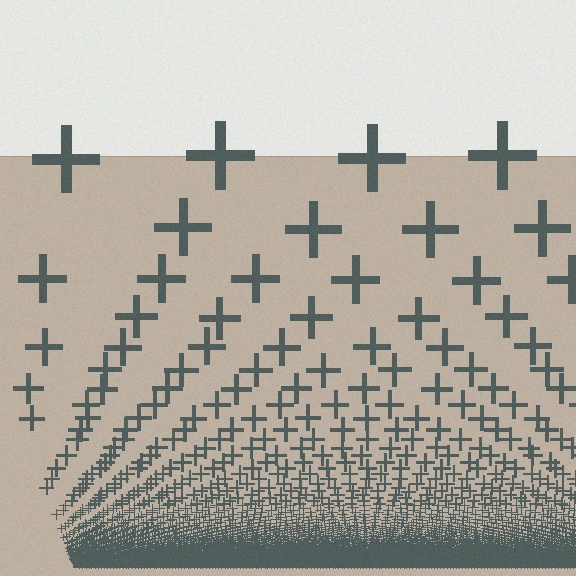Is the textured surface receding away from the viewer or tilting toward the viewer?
The surface appears to tilt toward the viewer. Texture elements get larger and sparser toward the top.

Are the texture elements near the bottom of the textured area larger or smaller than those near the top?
Smaller. The gradient is inverted — elements near the bottom are smaller and denser.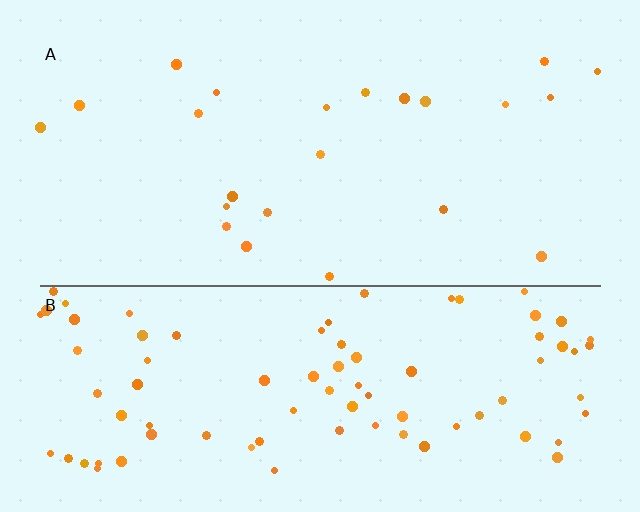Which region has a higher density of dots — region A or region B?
B (the bottom).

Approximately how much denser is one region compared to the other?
Approximately 3.8× — region B over region A.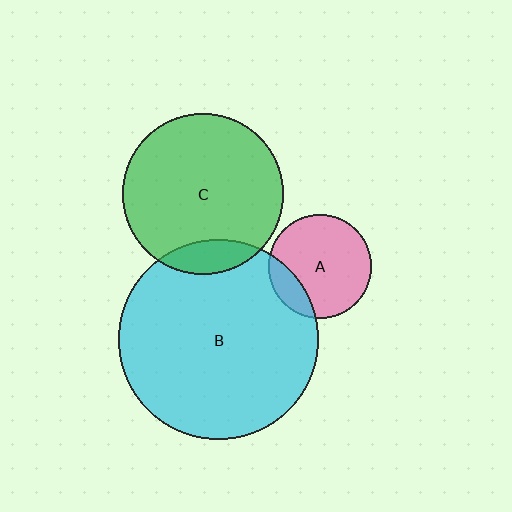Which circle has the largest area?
Circle B (cyan).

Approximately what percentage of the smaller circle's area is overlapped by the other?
Approximately 15%.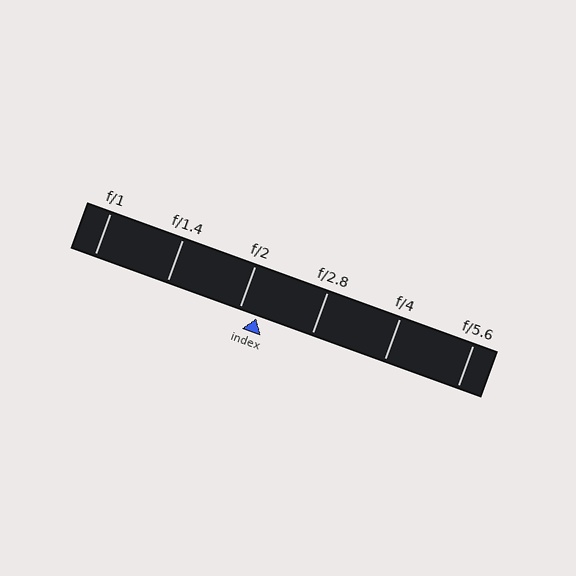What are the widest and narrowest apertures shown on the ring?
The widest aperture shown is f/1 and the narrowest is f/5.6.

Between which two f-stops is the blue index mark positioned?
The index mark is between f/2 and f/2.8.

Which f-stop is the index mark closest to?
The index mark is closest to f/2.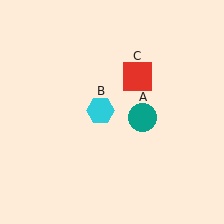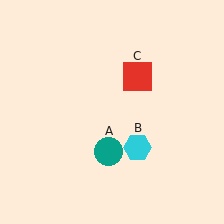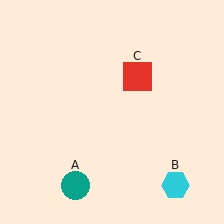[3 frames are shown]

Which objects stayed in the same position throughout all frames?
Red square (object C) remained stationary.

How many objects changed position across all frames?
2 objects changed position: teal circle (object A), cyan hexagon (object B).